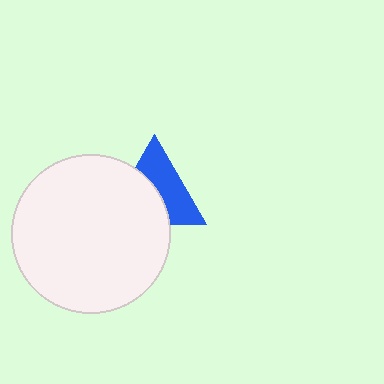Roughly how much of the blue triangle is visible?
About half of it is visible (roughly 52%).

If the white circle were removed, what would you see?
You would see the complete blue triangle.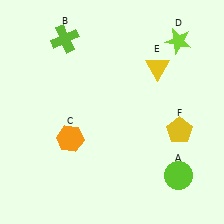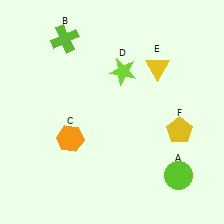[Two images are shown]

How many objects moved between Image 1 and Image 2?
1 object moved between the two images.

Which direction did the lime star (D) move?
The lime star (D) moved left.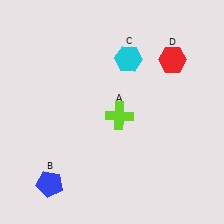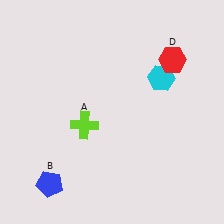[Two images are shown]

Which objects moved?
The objects that moved are: the lime cross (A), the cyan hexagon (C).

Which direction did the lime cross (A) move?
The lime cross (A) moved left.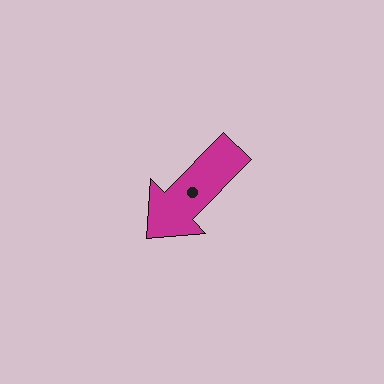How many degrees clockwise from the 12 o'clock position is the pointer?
Approximately 225 degrees.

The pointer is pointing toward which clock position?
Roughly 7 o'clock.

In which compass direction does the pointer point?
Southwest.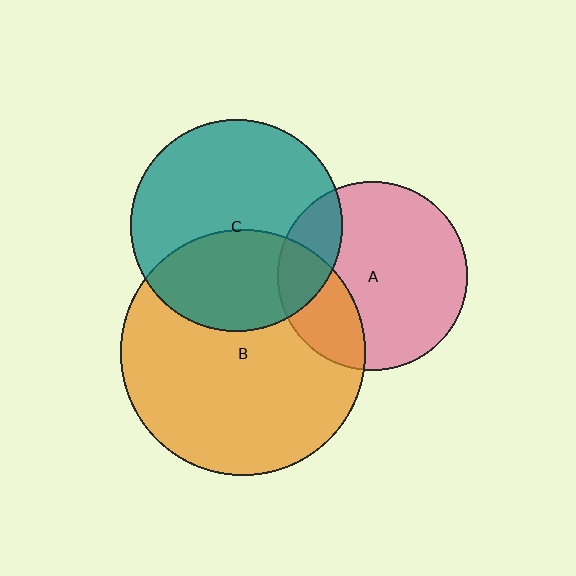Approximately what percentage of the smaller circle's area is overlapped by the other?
Approximately 25%.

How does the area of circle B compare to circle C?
Approximately 1.3 times.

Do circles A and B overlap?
Yes.